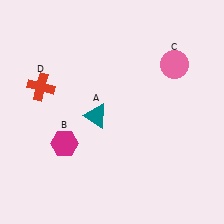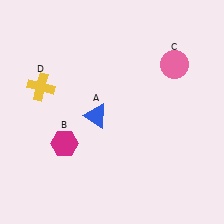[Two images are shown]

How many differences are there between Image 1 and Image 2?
There are 2 differences between the two images.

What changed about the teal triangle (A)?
In Image 1, A is teal. In Image 2, it changed to blue.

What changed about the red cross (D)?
In Image 1, D is red. In Image 2, it changed to yellow.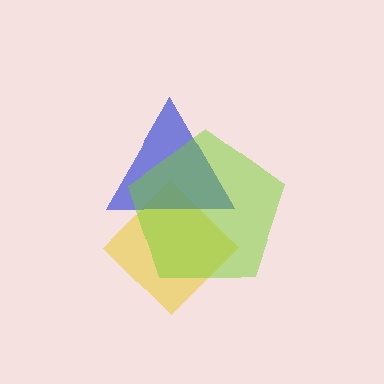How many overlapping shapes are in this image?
There are 3 overlapping shapes in the image.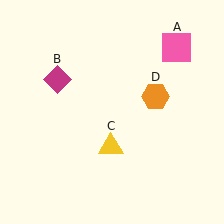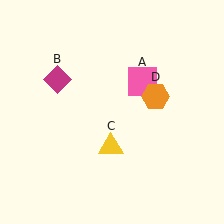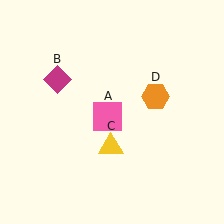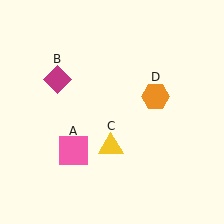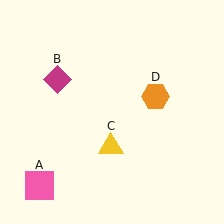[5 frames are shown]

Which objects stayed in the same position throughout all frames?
Magenta diamond (object B) and yellow triangle (object C) and orange hexagon (object D) remained stationary.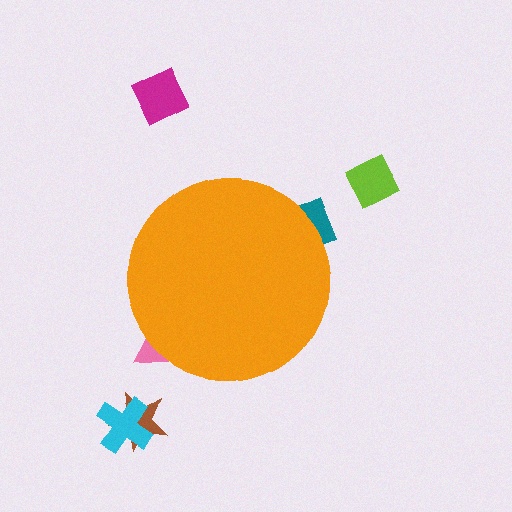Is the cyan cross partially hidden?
No, the cyan cross is fully visible.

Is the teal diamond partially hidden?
Yes, the teal diamond is partially hidden behind the orange circle.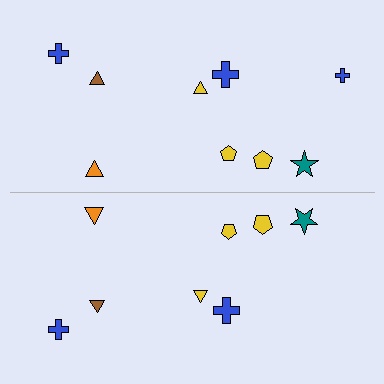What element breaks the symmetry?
A blue cross is missing from the bottom side.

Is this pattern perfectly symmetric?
No, the pattern is not perfectly symmetric. A blue cross is missing from the bottom side.